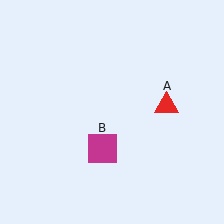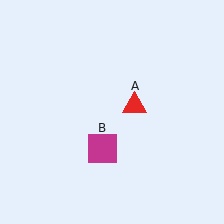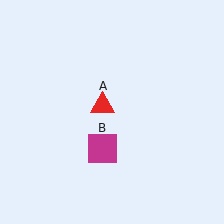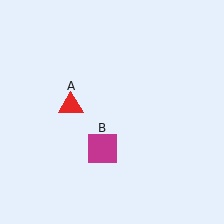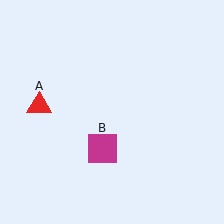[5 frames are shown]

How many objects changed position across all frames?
1 object changed position: red triangle (object A).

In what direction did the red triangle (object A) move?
The red triangle (object A) moved left.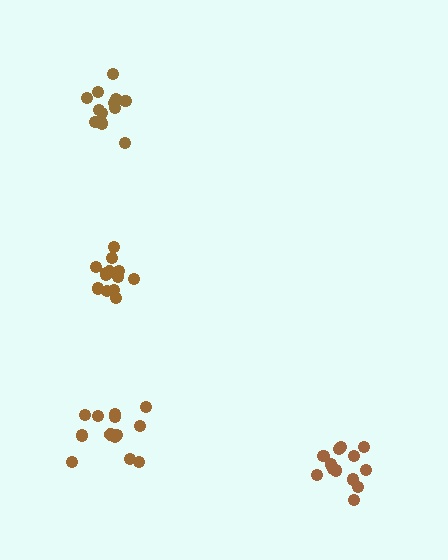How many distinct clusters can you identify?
There are 4 distinct clusters.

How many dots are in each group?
Group 1: 13 dots, Group 2: 12 dots, Group 3: 13 dots, Group 4: 13 dots (51 total).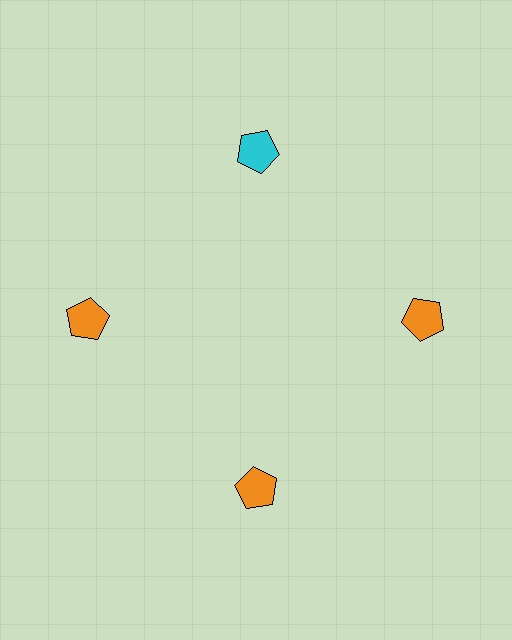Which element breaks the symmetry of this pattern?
The cyan pentagon at roughly the 12 o'clock position breaks the symmetry. All other shapes are orange pentagons.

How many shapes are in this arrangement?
There are 4 shapes arranged in a ring pattern.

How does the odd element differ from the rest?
It has a different color: cyan instead of orange.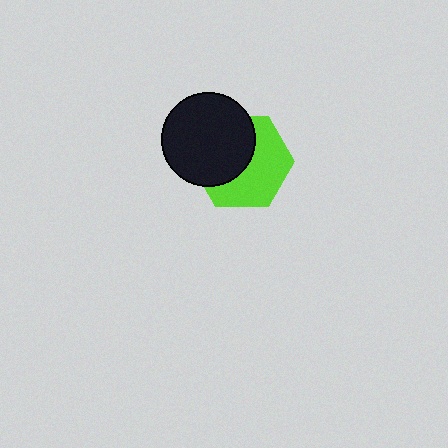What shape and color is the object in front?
The object in front is a black circle.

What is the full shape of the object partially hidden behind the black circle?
The partially hidden object is a lime hexagon.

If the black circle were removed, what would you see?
You would see the complete lime hexagon.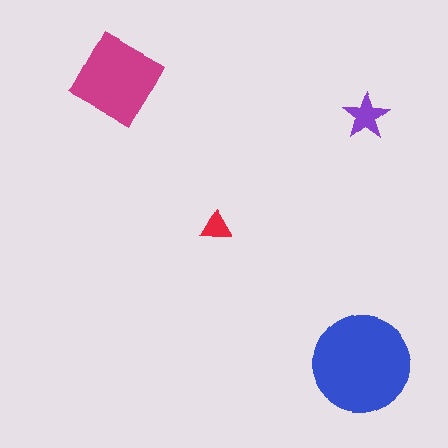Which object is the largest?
The blue circle.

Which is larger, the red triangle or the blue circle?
The blue circle.